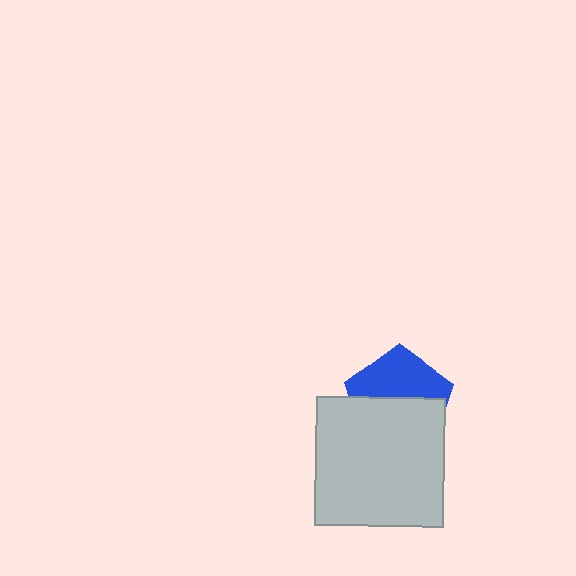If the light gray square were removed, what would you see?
You would see the complete blue pentagon.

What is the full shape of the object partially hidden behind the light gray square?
The partially hidden object is a blue pentagon.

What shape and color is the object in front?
The object in front is a light gray square.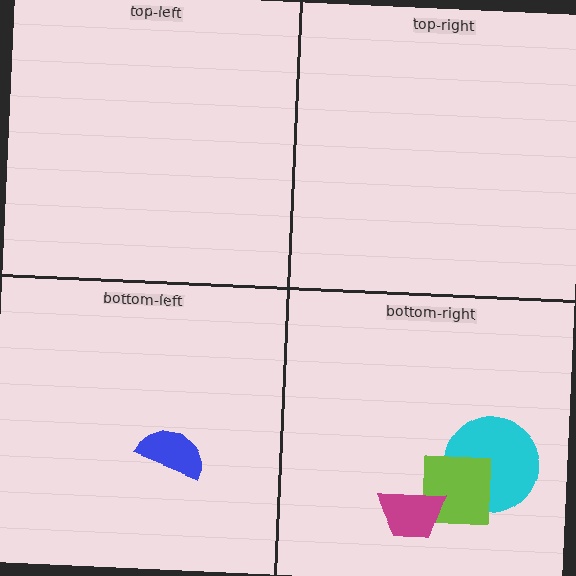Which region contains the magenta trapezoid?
The bottom-right region.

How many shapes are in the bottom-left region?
1.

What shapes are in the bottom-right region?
The cyan circle, the lime square, the magenta trapezoid.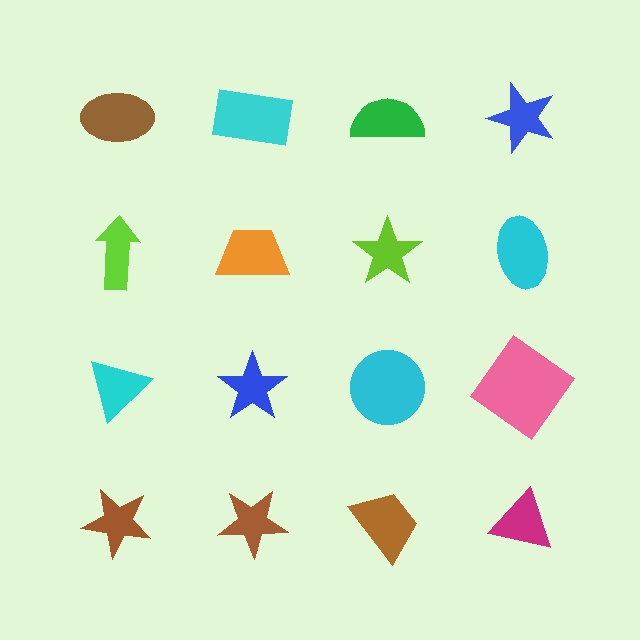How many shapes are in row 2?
4 shapes.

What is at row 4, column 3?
A brown trapezoid.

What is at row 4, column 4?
A magenta triangle.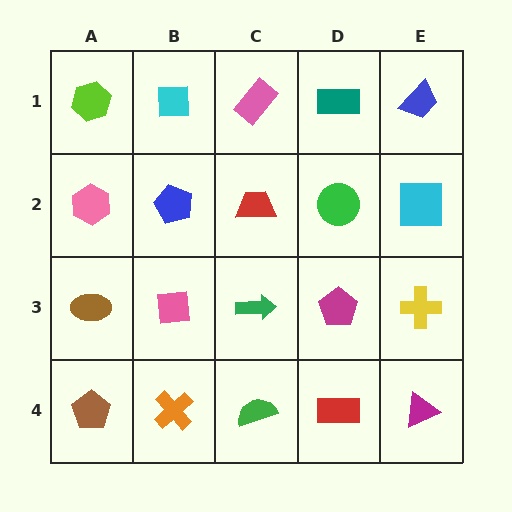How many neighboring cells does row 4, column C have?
3.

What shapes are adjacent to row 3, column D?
A green circle (row 2, column D), a red rectangle (row 4, column D), a green arrow (row 3, column C), a yellow cross (row 3, column E).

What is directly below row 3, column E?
A magenta triangle.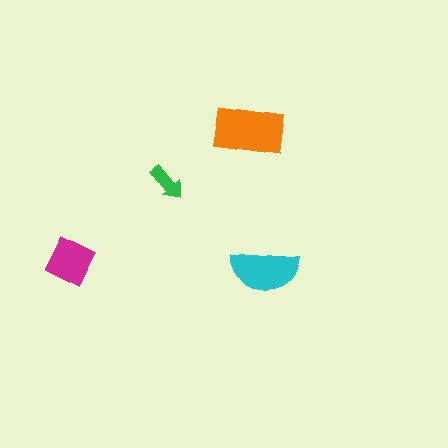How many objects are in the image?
There are 4 objects in the image.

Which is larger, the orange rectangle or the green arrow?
The orange rectangle.